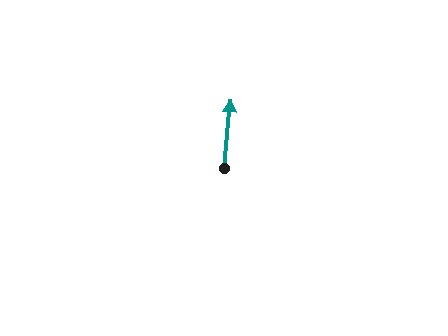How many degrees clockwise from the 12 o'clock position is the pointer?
Approximately 5 degrees.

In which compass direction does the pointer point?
North.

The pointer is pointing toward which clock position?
Roughly 12 o'clock.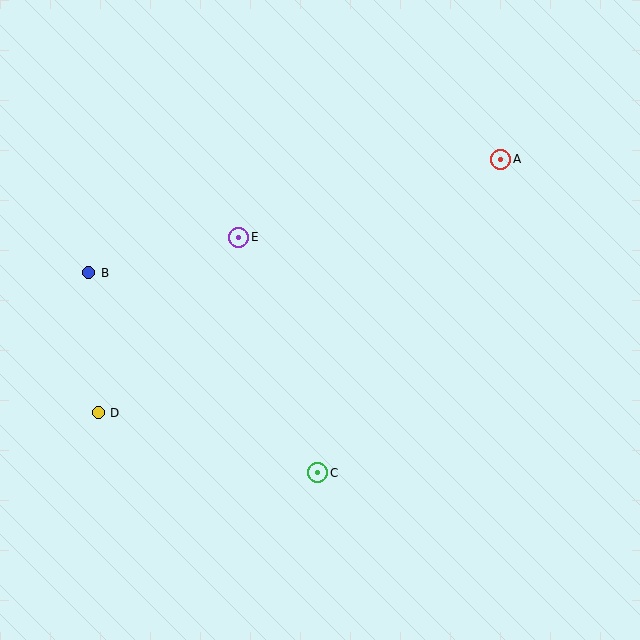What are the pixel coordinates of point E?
Point E is at (239, 237).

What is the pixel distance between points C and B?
The distance between C and B is 304 pixels.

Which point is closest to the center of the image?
Point E at (239, 237) is closest to the center.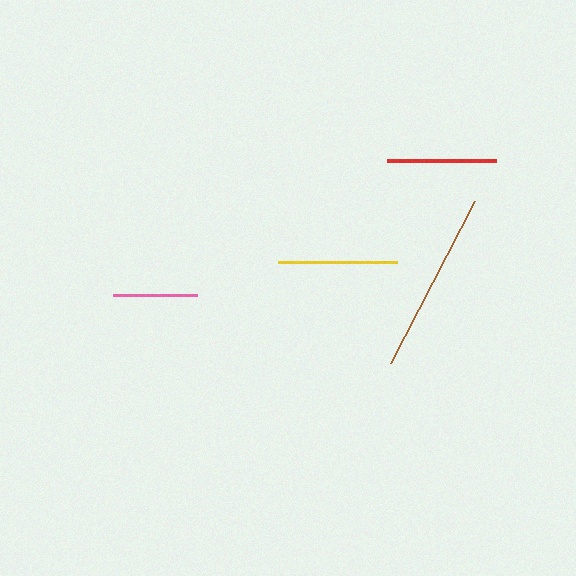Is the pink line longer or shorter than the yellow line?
The yellow line is longer than the pink line.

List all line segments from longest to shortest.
From longest to shortest: brown, yellow, red, pink.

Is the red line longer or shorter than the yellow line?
The yellow line is longer than the red line.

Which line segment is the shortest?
The pink line is the shortest at approximately 84 pixels.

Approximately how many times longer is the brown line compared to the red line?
The brown line is approximately 1.7 times the length of the red line.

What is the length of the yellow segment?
The yellow segment is approximately 119 pixels long.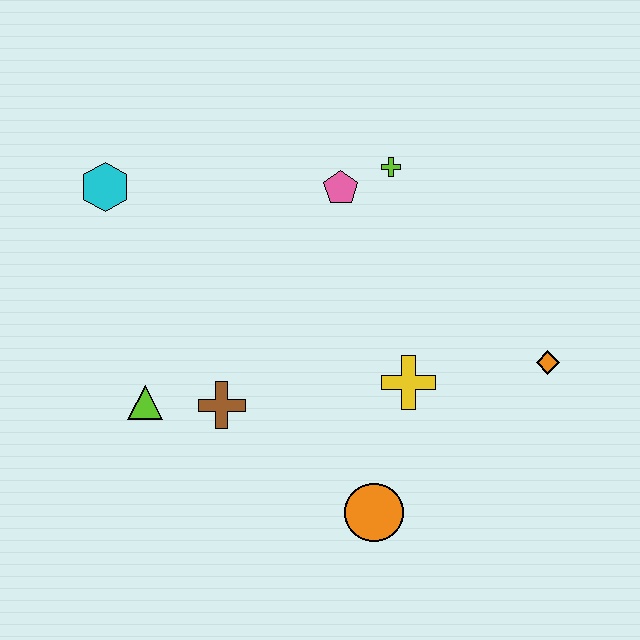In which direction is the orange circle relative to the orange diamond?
The orange circle is to the left of the orange diamond.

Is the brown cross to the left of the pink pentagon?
Yes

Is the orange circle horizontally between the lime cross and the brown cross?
Yes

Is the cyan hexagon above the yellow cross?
Yes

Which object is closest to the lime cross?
The pink pentagon is closest to the lime cross.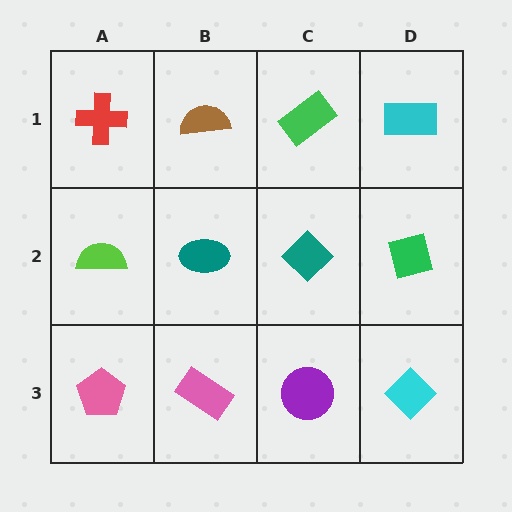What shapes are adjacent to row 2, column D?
A cyan rectangle (row 1, column D), a cyan diamond (row 3, column D), a teal diamond (row 2, column C).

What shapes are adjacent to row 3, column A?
A lime semicircle (row 2, column A), a pink rectangle (row 3, column B).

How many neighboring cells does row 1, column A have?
2.